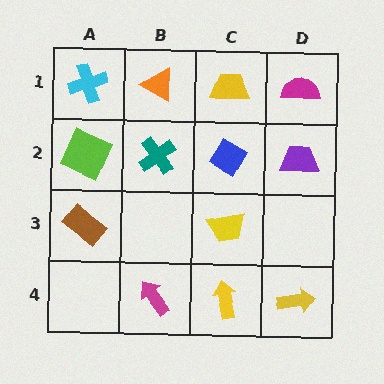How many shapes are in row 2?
4 shapes.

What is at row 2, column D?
A purple trapezoid.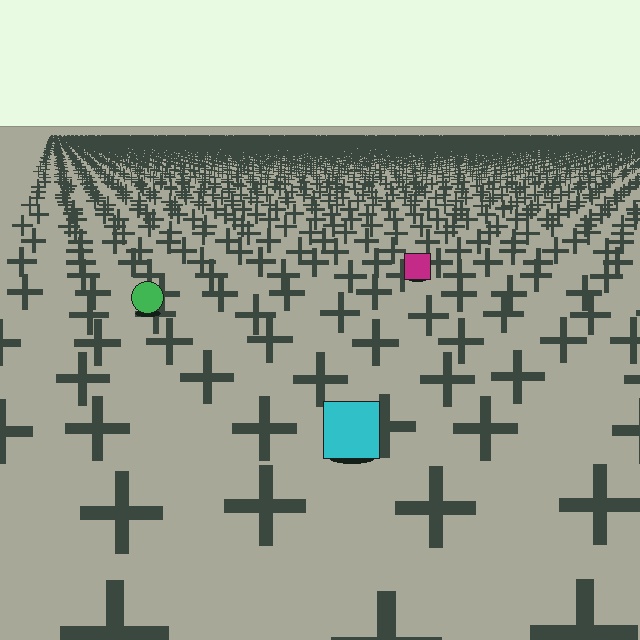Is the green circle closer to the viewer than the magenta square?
Yes. The green circle is closer — you can tell from the texture gradient: the ground texture is coarser near it.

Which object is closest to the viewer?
The cyan square is closest. The texture marks near it are larger and more spread out.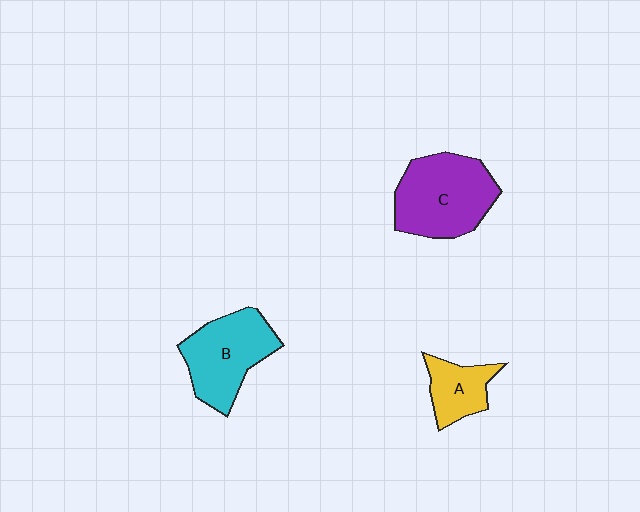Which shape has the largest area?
Shape C (purple).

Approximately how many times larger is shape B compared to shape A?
Approximately 1.8 times.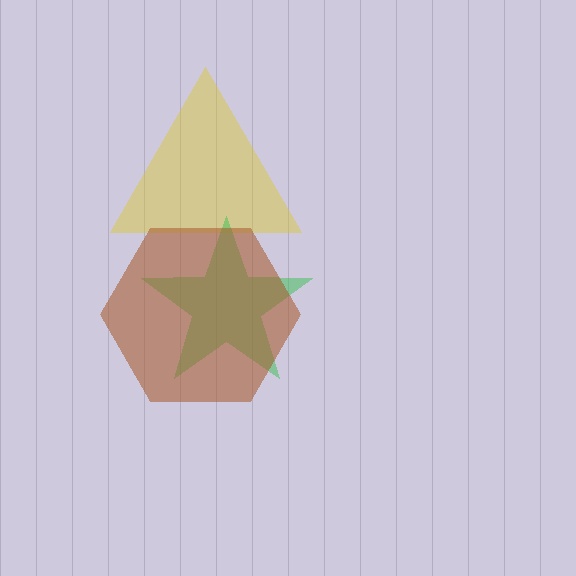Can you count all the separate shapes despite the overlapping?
Yes, there are 3 separate shapes.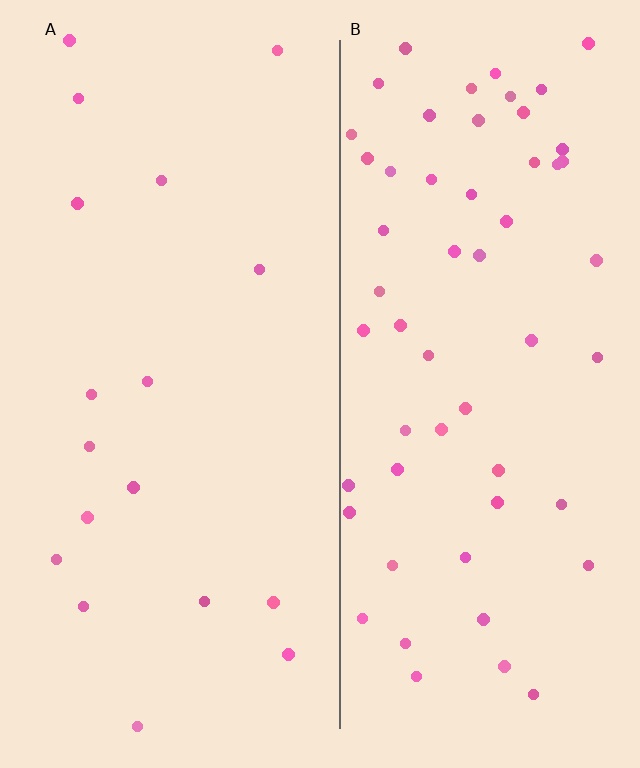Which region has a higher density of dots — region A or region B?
B (the right).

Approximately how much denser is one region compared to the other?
Approximately 3.3× — region B over region A.